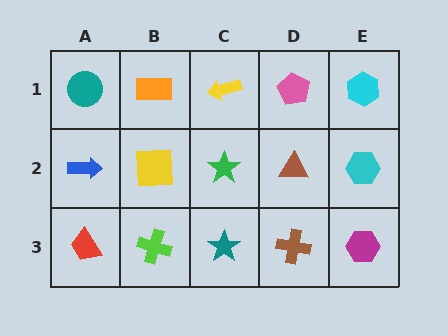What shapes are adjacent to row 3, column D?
A brown triangle (row 2, column D), a teal star (row 3, column C), a magenta hexagon (row 3, column E).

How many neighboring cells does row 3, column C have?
3.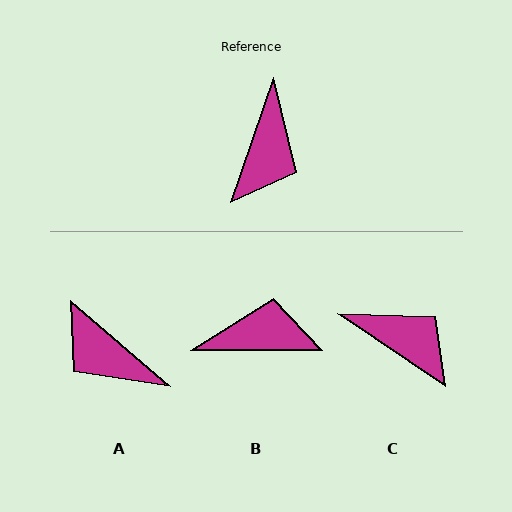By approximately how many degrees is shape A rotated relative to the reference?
Approximately 112 degrees clockwise.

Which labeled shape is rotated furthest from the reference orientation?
A, about 112 degrees away.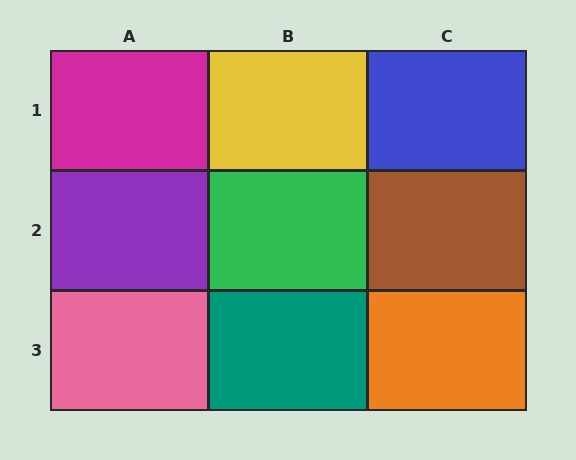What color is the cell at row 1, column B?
Yellow.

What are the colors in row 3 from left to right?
Pink, teal, orange.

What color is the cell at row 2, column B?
Green.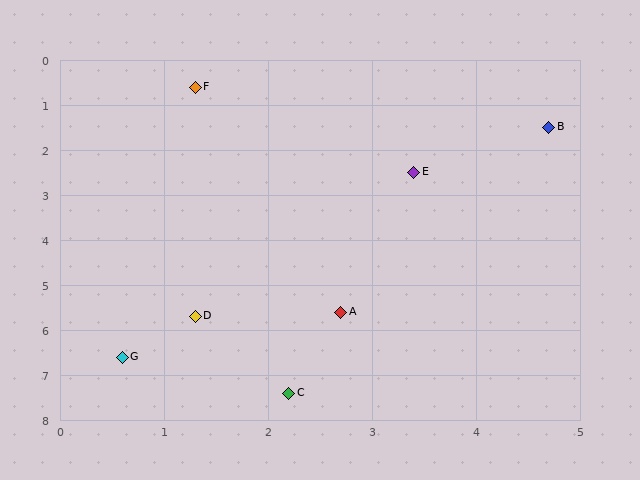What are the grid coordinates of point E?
Point E is at approximately (3.4, 2.5).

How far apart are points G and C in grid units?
Points G and C are about 1.8 grid units apart.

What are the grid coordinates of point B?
Point B is at approximately (4.7, 1.5).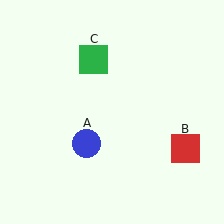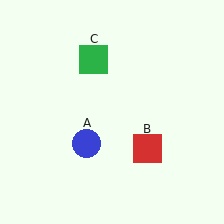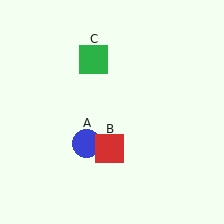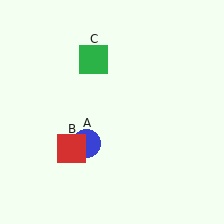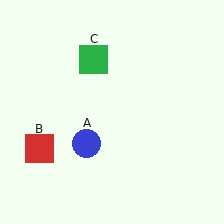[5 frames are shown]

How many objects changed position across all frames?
1 object changed position: red square (object B).